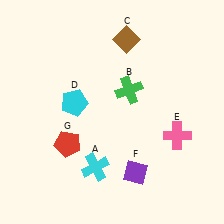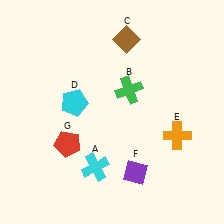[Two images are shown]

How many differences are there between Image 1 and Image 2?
There is 1 difference between the two images.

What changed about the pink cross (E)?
In Image 1, E is pink. In Image 2, it changed to orange.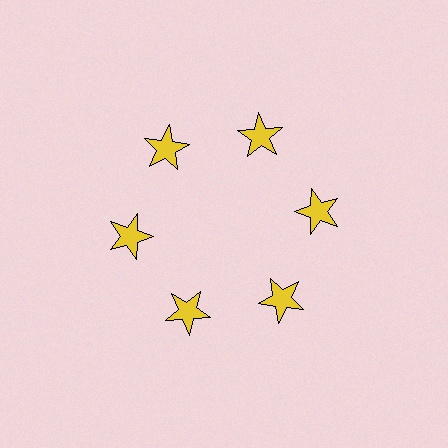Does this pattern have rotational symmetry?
Yes, this pattern has 6-fold rotational symmetry. It looks the same after rotating 60 degrees around the center.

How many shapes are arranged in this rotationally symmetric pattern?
There are 6 shapes, arranged in 6 groups of 1.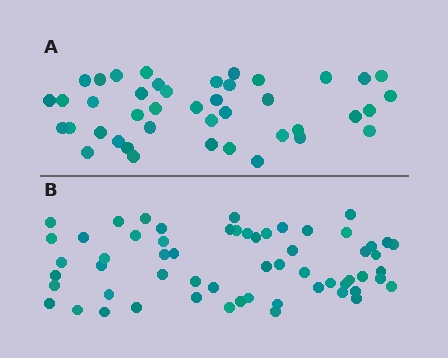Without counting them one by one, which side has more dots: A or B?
Region B (the bottom region) has more dots.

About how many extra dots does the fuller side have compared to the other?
Region B has approximately 15 more dots than region A.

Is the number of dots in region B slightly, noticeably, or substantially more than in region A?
Region B has noticeably more, but not dramatically so. The ratio is roughly 1.4 to 1.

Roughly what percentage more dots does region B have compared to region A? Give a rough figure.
About 40% more.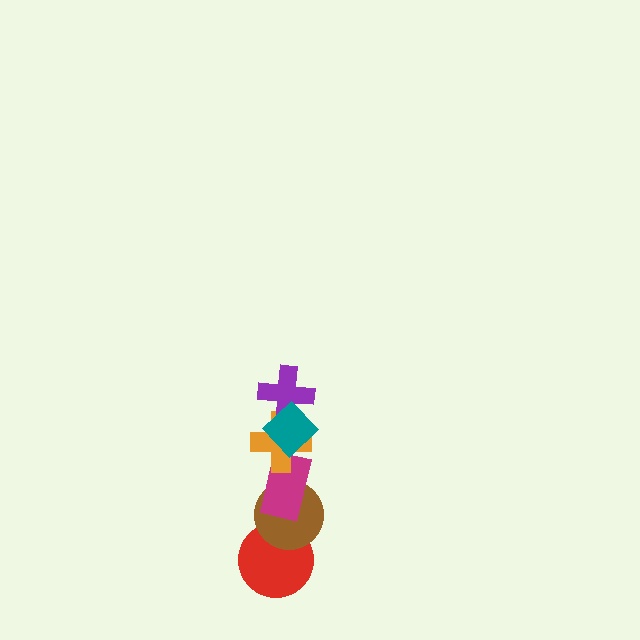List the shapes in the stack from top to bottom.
From top to bottom: the teal diamond, the purple cross, the orange cross, the magenta rectangle, the brown circle, the red circle.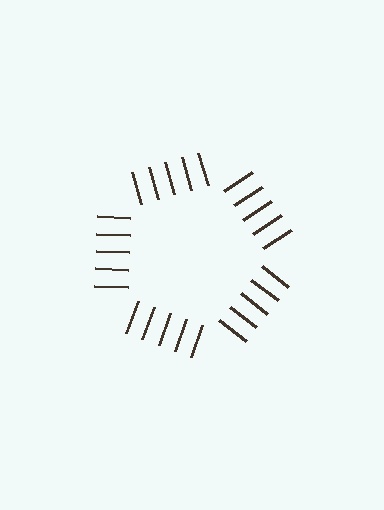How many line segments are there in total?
25 — 5 along each of the 5 edges.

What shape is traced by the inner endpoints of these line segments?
An illusory pentagon — the line segments terminate on its edges but no continuous stroke is drawn.